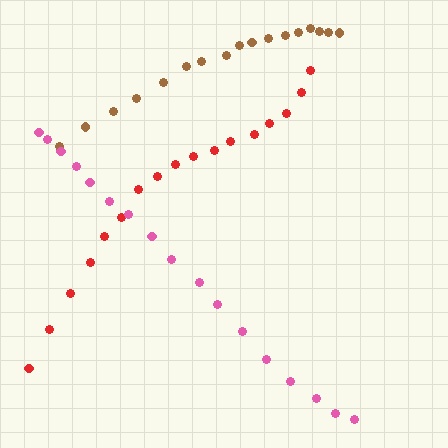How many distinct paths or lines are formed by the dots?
There are 3 distinct paths.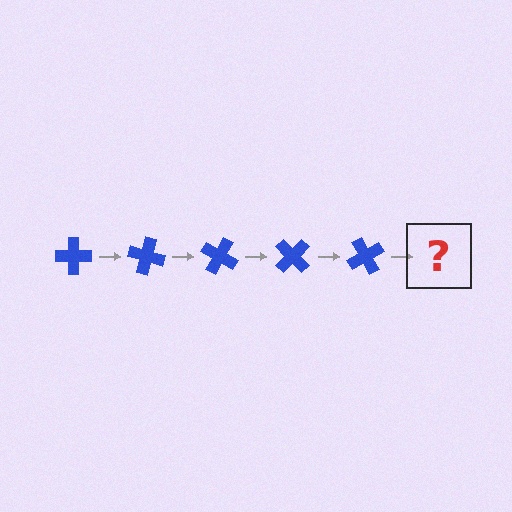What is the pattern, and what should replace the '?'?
The pattern is that the cross rotates 15 degrees each step. The '?' should be a blue cross rotated 75 degrees.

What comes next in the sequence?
The next element should be a blue cross rotated 75 degrees.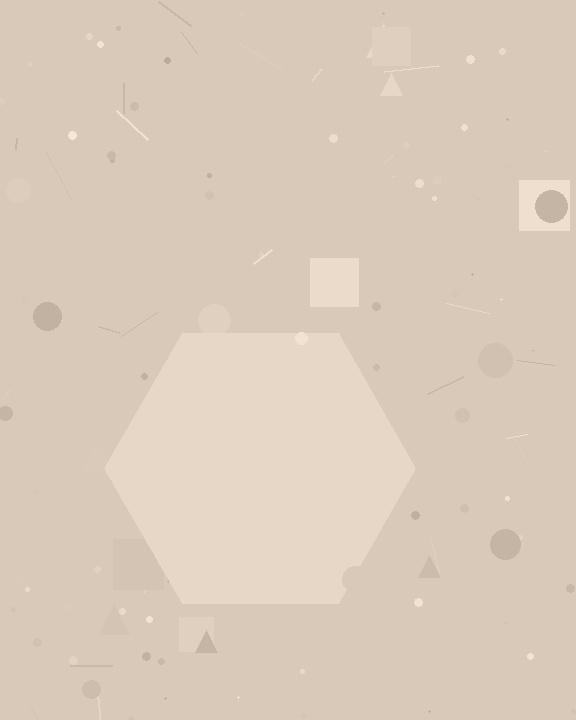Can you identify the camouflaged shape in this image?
The camouflaged shape is a hexagon.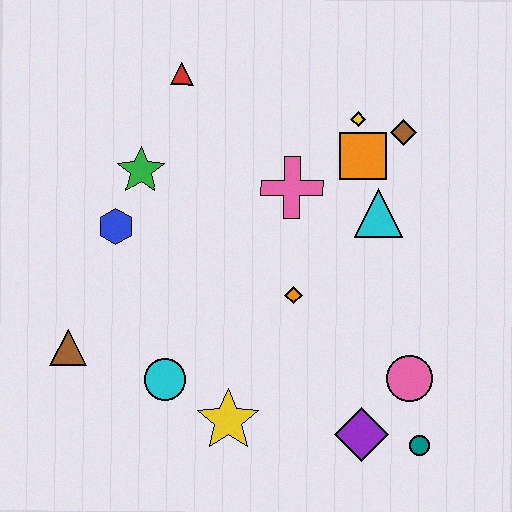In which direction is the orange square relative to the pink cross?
The orange square is to the right of the pink cross.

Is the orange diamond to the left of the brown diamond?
Yes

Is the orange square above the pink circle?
Yes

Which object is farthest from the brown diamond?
The brown triangle is farthest from the brown diamond.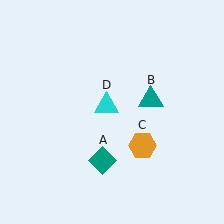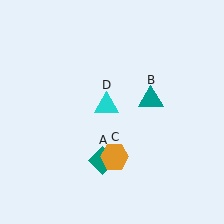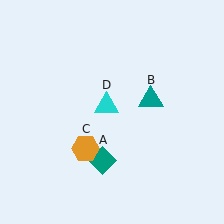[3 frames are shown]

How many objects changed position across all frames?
1 object changed position: orange hexagon (object C).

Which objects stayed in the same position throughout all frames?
Teal diamond (object A) and teal triangle (object B) and cyan triangle (object D) remained stationary.